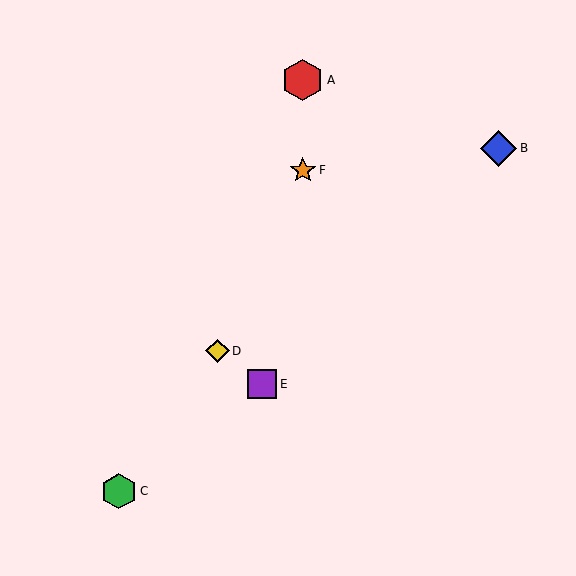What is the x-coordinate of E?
Object E is at x≈262.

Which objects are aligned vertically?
Objects A, F are aligned vertically.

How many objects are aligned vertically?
2 objects (A, F) are aligned vertically.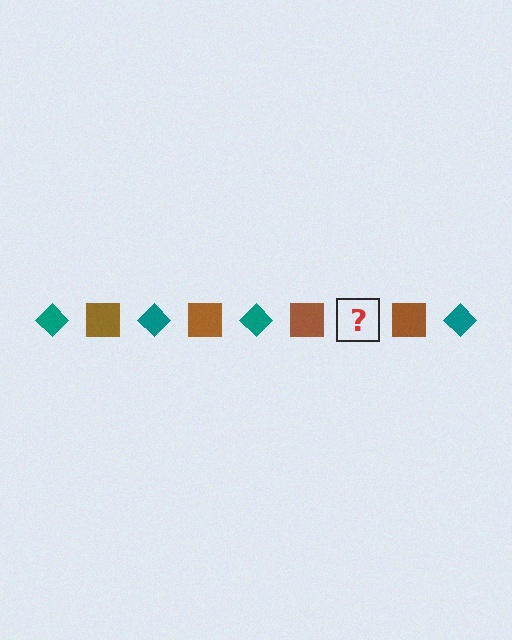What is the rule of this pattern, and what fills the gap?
The rule is that the pattern alternates between teal diamond and brown square. The gap should be filled with a teal diamond.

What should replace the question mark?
The question mark should be replaced with a teal diamond.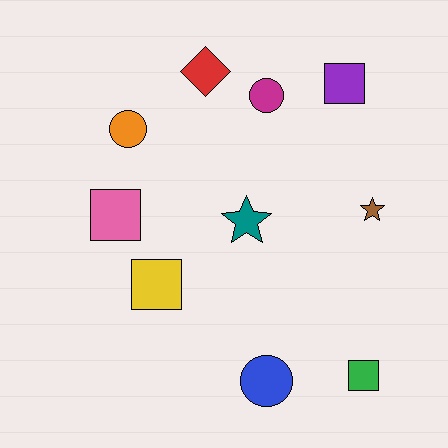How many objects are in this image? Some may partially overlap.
There are 10 objects.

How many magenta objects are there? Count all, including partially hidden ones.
There is 1 magenta object.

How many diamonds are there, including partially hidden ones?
There is 1 diamond.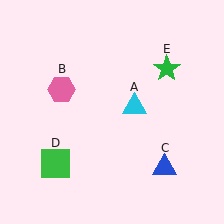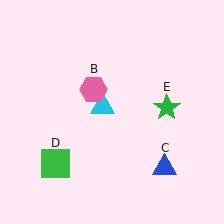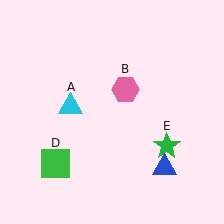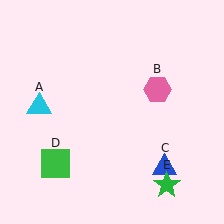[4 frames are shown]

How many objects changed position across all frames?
3 objects changed position: cyan triangle (object A), pink hexagon (object B), green star (object E).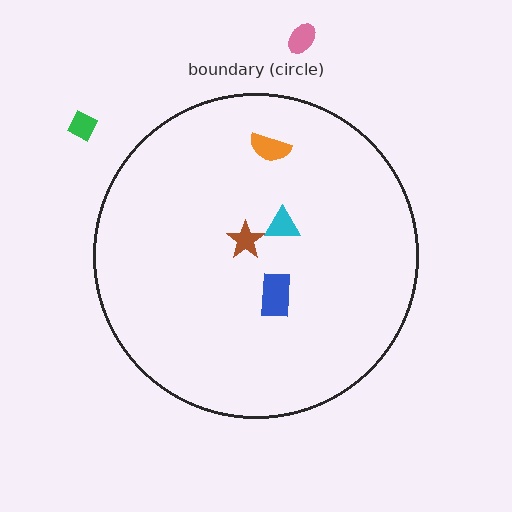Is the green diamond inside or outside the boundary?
Outside.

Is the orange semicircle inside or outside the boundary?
Inside.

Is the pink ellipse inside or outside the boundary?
Outside.